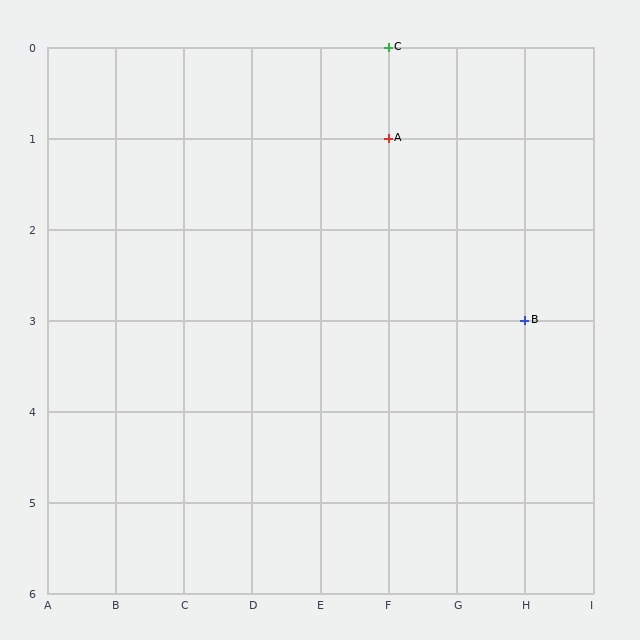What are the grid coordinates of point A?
Point A is at grid coordinates (F, 1).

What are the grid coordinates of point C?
Point C is at grid coordinates (F, 0).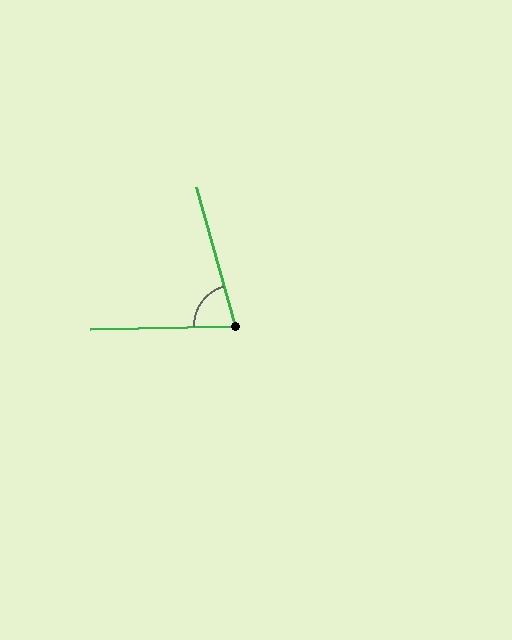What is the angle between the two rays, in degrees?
Approximately 76 degrees.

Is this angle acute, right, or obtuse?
It is acute.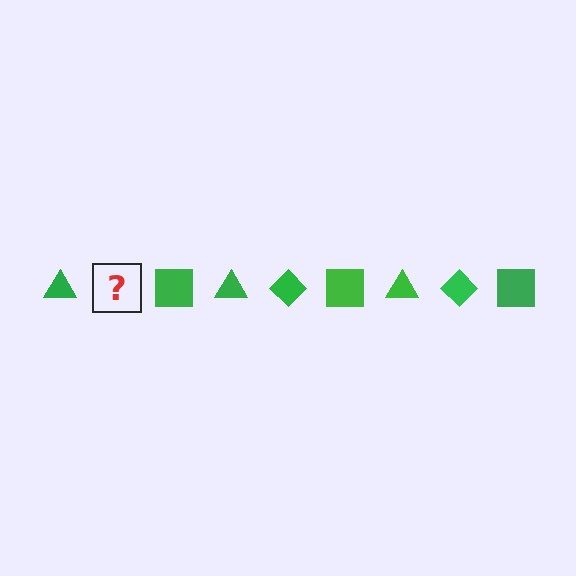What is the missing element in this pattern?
The missing element is a green diamond.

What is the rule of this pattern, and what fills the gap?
The rule is that the pattern cycles through triangle, diamond, square shapes in green. The gap should be filled with a green diamond.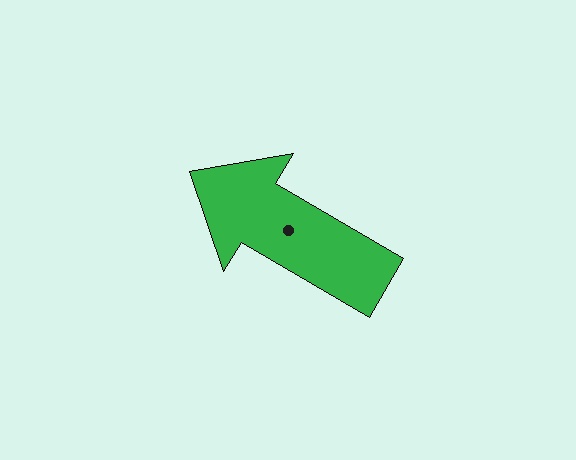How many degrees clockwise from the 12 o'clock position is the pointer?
Approximately 301 degrees.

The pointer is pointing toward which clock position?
Roughly 10 o'clock.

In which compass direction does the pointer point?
Northwest.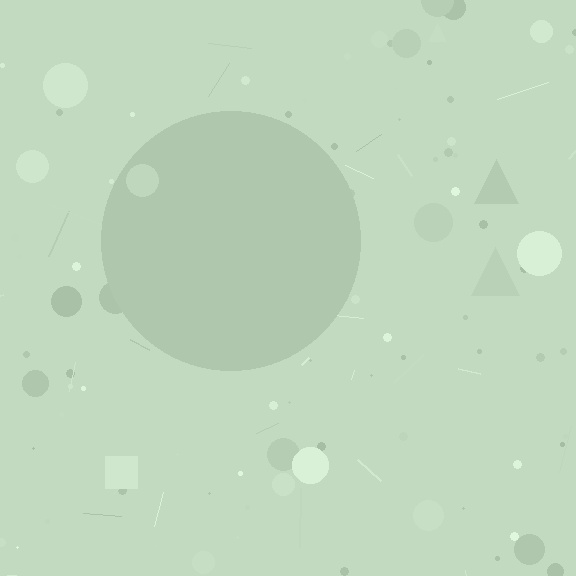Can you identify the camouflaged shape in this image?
The camouflaged shape is a circle.